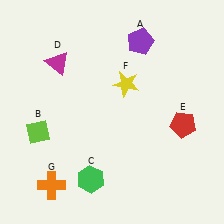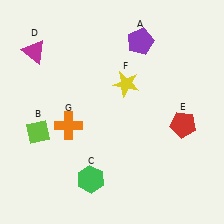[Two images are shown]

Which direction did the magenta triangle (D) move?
The magenta triangle (D) moved left.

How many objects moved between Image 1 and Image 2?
2 objects moved between the two images.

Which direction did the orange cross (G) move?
The orange cross (G) moved up.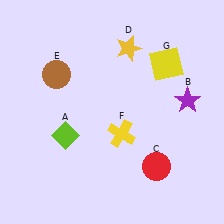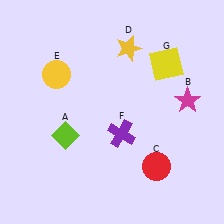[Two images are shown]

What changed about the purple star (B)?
In Image 1, B is purple. In Image 2, it changed to magenta.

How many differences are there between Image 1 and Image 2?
There are 3 differences between the two images.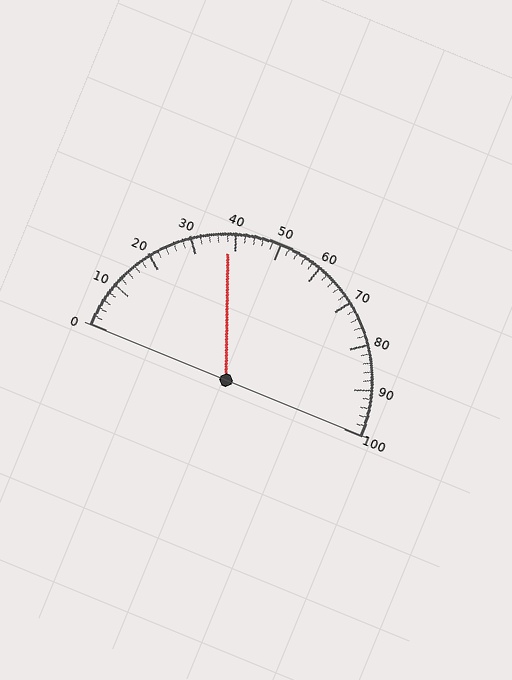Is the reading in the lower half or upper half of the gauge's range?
The reading is in the lower half of the range (0 to 100).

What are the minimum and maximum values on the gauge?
The gauge ranges from 0 to 100.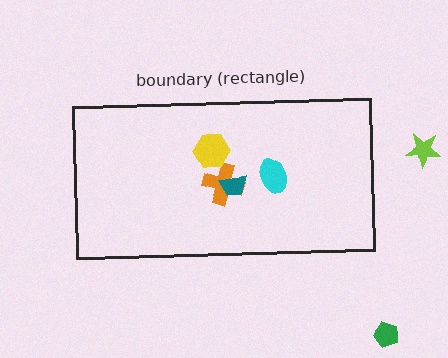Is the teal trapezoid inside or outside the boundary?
Inside.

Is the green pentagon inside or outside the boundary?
Outside.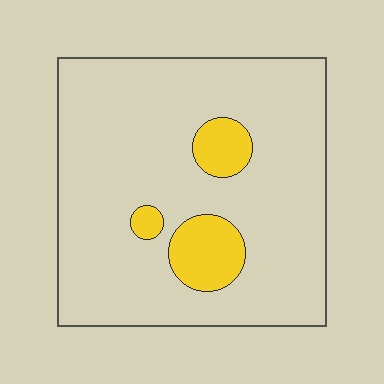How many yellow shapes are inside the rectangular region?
3.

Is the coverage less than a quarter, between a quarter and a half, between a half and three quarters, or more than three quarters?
Less than a quarter.